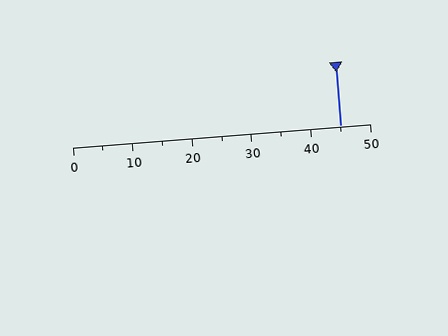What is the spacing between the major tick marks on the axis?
The major ticks are spaced 10 apart.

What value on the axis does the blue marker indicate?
The marker indicates approximately 45.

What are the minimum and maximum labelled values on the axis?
The axis runs from 0 to 50.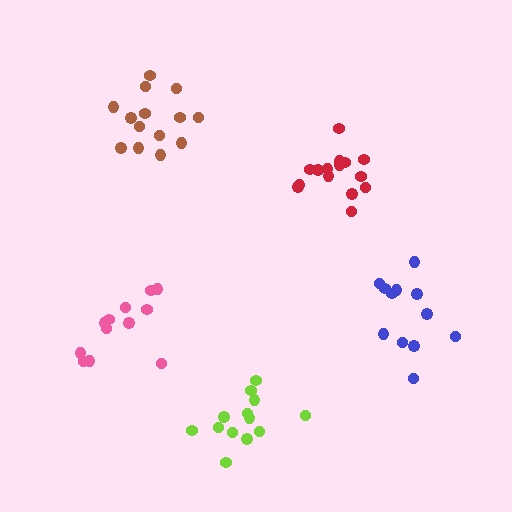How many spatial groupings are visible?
There are 5 spatial groupings.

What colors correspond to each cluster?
The clusters are colored: blue, red, brown, pink, lime.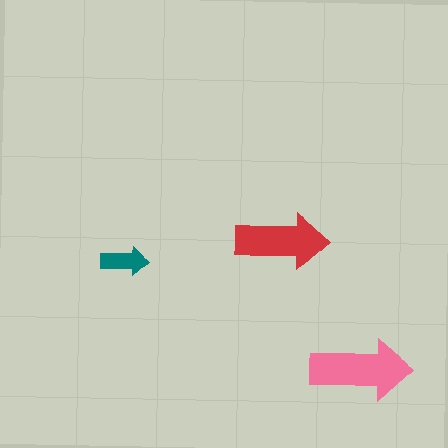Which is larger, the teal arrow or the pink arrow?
The pink one.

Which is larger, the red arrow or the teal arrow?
The red one.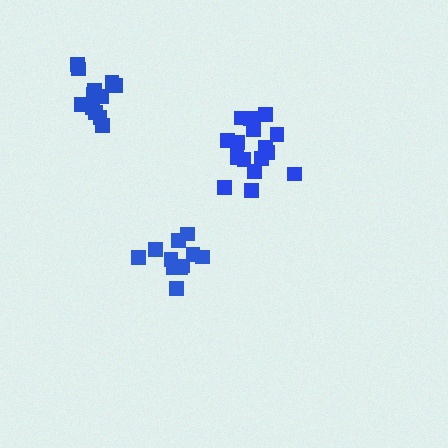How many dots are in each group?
Group 1: 11 dots, Group 2: 12 dots, Group 3: 16 dots (39 total).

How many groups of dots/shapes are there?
There are 3 groups.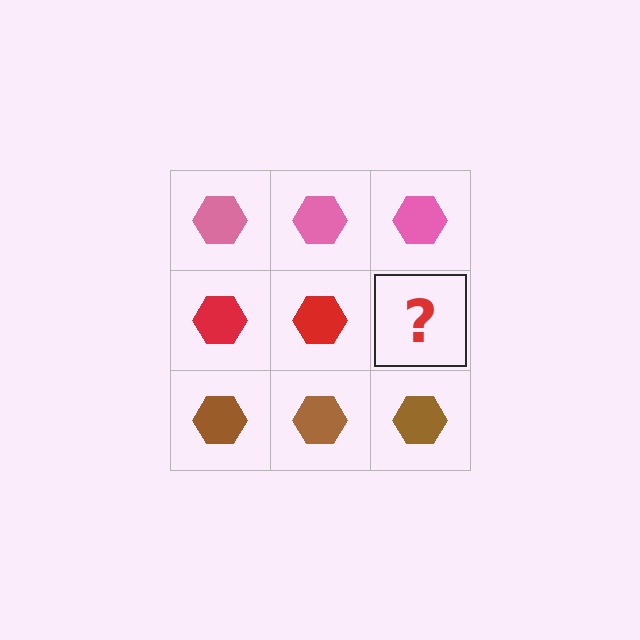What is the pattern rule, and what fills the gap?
The rule is that each row has a consistent color. The gap should be filled with a red hexagon.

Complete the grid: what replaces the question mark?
The question mark should be replaced with a red hexagon.